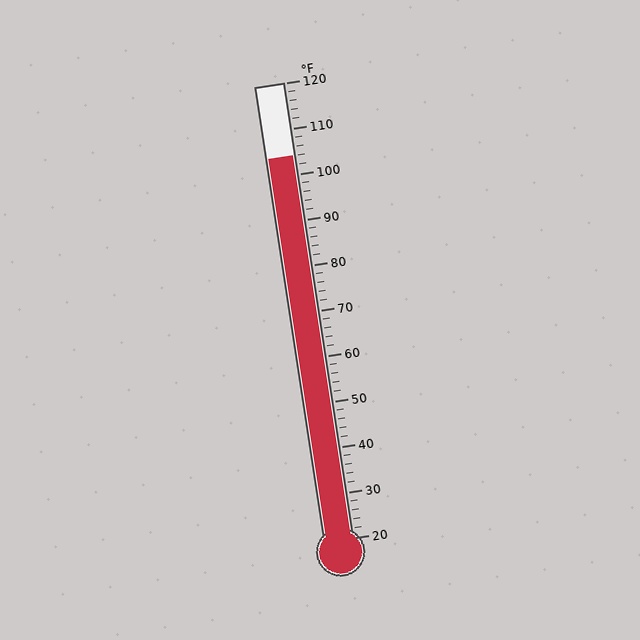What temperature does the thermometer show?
The thermometer shows approximately 104°F.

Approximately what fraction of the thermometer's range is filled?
The thermometer is filled to approximately 85% of its range.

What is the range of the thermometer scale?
The thermometer scale ranges from 20°F to 120°F.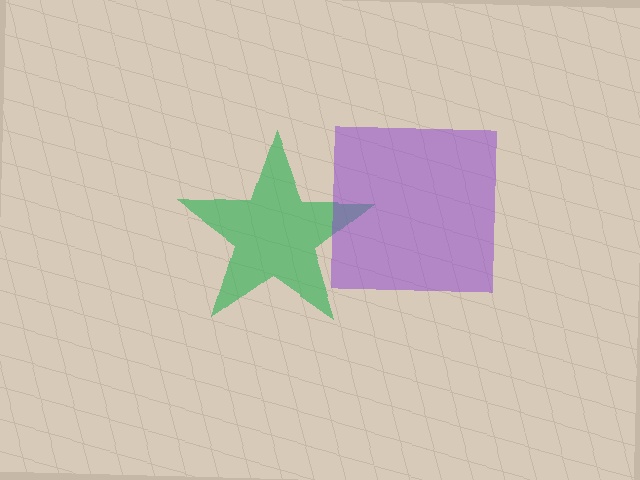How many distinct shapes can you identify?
There are 2 distinct shapes: a green star, a purple square.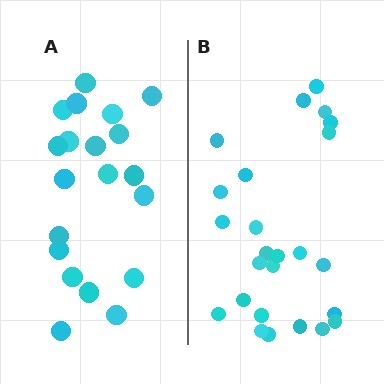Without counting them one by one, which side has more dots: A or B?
Region B (the right region) has more dots.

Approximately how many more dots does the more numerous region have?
Region B has about 5 more dots than region A.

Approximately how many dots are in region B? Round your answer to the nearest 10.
About 20 dots. (The exact count is 25, which rounds to 20.)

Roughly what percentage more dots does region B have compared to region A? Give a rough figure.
About 25% more.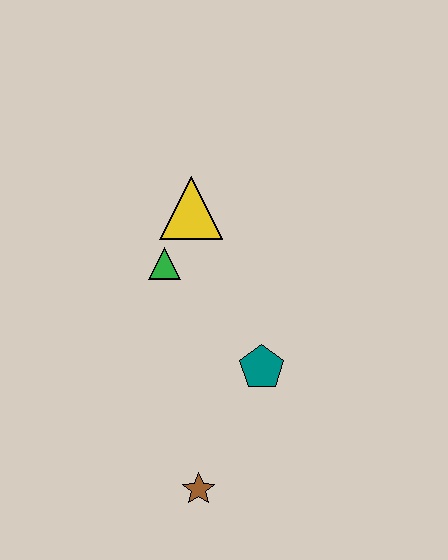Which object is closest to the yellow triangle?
The green triangle is closest to the yellow triangle.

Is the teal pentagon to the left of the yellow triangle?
No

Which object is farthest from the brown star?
The yellow triangle is farthest from the brown star.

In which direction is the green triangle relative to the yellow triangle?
The green triangle is below the yellow triangle.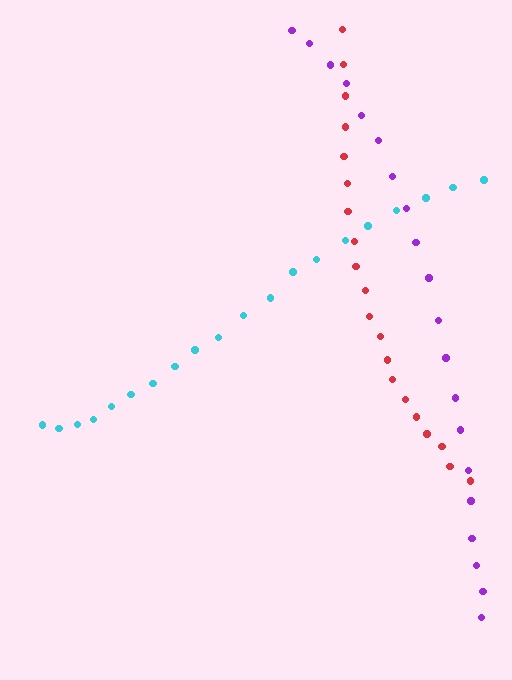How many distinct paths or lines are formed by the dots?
There are 3 distinct paths.